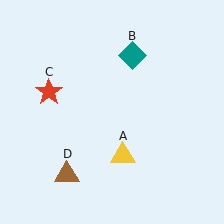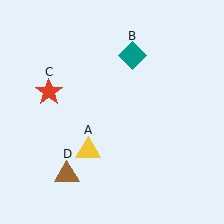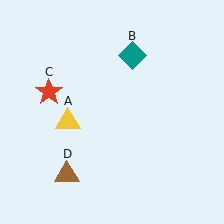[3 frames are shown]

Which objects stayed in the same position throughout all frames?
Teal diamond (object B) and red star (object C) and brown triangle (object D) remained stationary.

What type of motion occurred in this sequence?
The yellow triangle (object A) rotated clockwise around the center of the scene.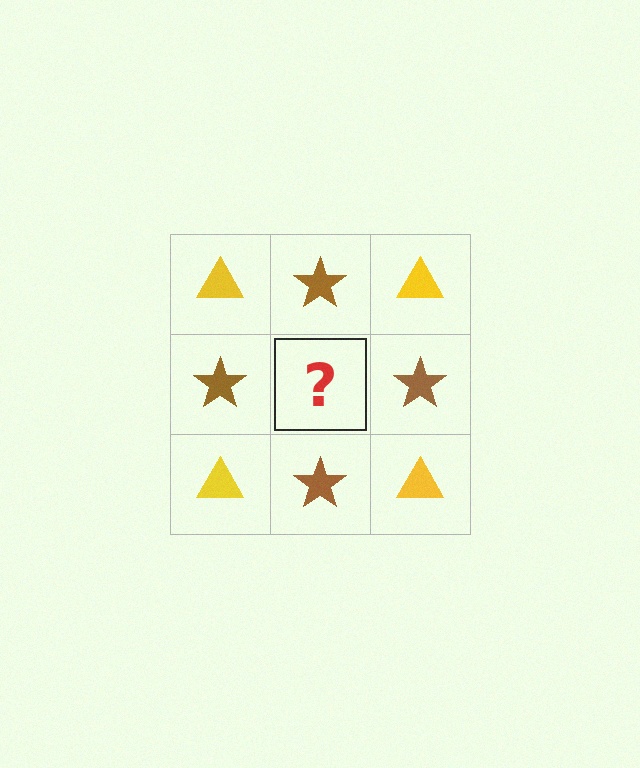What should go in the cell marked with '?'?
The missing cell should contain a yellow triangle.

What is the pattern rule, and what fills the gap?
The rule is that it alternates yellow triangle and brown star in a checkerboard pattern. The gap should be filled with a yellow triangle.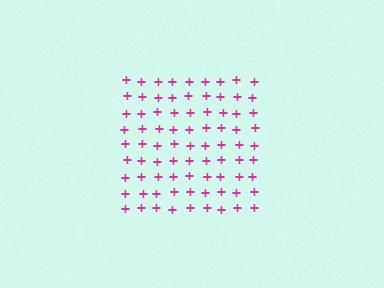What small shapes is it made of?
It is made of small plus signs.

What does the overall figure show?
The overall figure shows a square.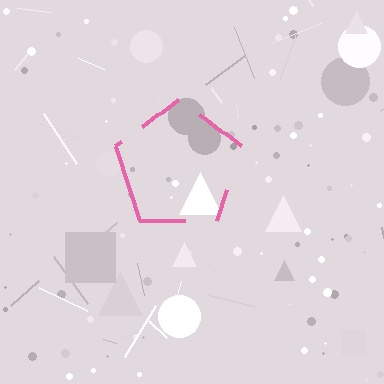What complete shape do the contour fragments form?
The contour fragments form a pentagon.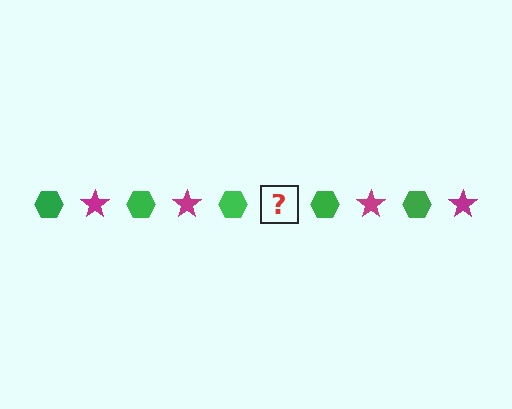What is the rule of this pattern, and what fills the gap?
The rule is that the pattern alternates between green hexagon and magenta star. The gap should be filled with a magenta star.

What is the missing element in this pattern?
The missing element is a magenta star.